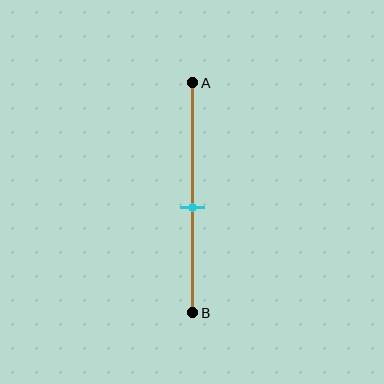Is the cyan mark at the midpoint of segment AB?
No, the mark is at about 55% from A, not at the 50% midpoint.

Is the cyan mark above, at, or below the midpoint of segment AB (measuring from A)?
The cyan mark is below the midpoint of segment AB.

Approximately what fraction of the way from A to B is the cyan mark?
The cyan mark is approximately 55% of the way from A to B.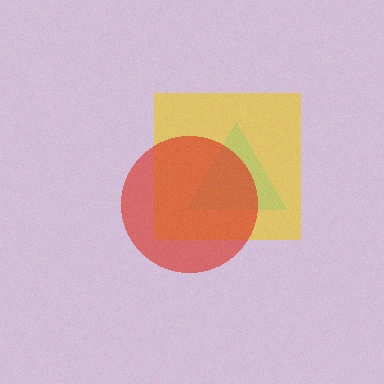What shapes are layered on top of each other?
The layered shapes are: a cyan triangle, a yellow square, a red circle.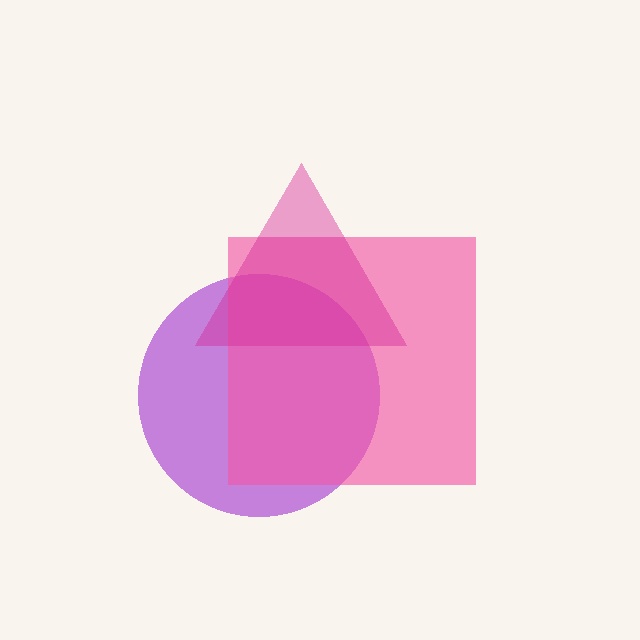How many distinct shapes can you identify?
There are 3 distinct shapes: a purple circle, a pink square, a magenta triangle.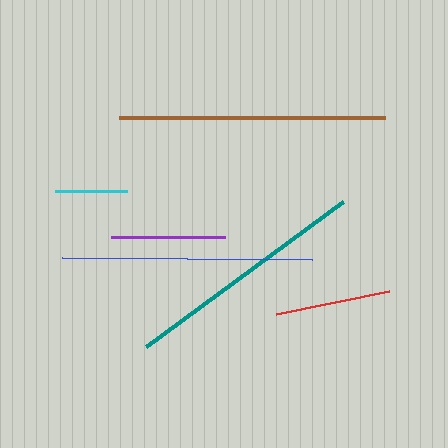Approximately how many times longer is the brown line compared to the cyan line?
The brown line is approximately 3.7 times the length of the cyan line.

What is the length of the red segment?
The red segment is approximately 116 pixels long.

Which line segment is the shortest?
The cyan line is the shortest at approximately 72 pixels.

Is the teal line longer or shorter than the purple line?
The teal line is longer than the purple line.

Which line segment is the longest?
The brown line is the longest at approximately 266 pixels.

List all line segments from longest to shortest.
From longest to shortest: brown, blue, teal, red, purple, cyan.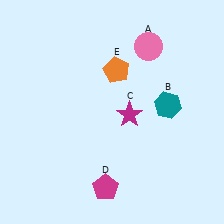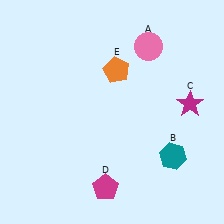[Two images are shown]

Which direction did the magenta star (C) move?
The magenta star (C) moved right.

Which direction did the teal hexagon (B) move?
The teal hexagon (B) moved down.